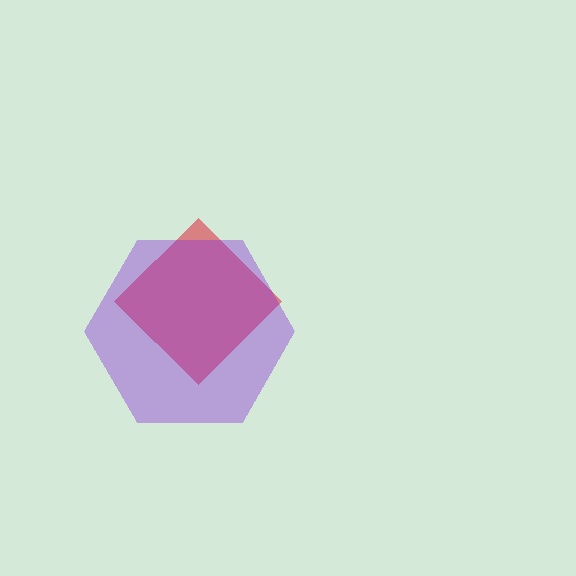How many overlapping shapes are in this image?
There are 2 overlapping shapes in the image.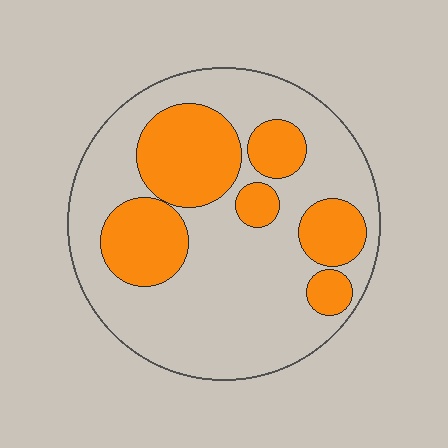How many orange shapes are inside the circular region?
6.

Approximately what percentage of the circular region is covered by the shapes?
Approximately 30%.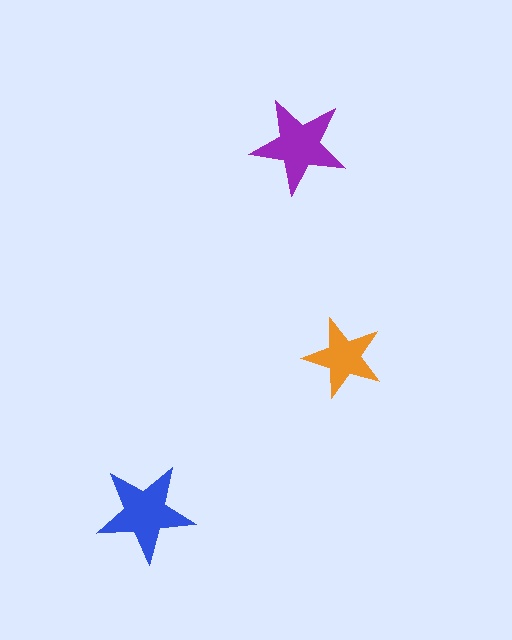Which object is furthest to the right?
The orange star is rightmost.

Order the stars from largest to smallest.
the blue one, the purple one, the orange one.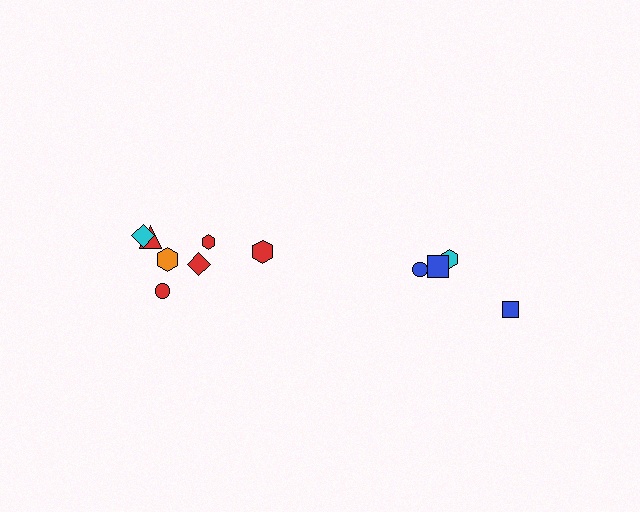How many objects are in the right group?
There are 4 objects.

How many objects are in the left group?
There are 7 objects.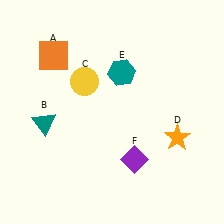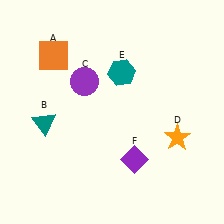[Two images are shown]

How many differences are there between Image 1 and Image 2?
There is 1 difference between the two images.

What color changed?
The circle (C) changed from yellow in Image 1 to purple in Image 2.